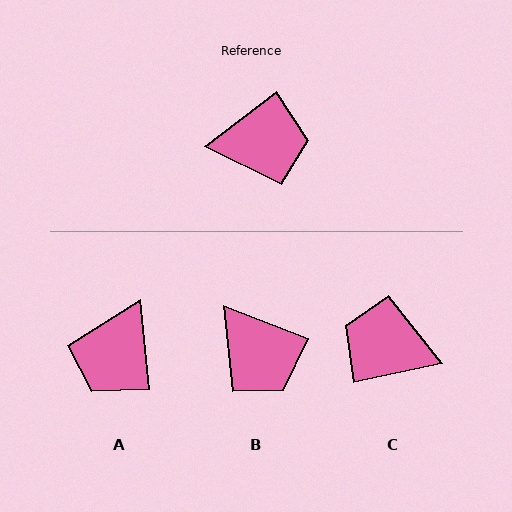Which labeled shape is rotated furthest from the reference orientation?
C, about 155 degrees away.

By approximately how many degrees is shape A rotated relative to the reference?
Approximately 121 degrees clockwise.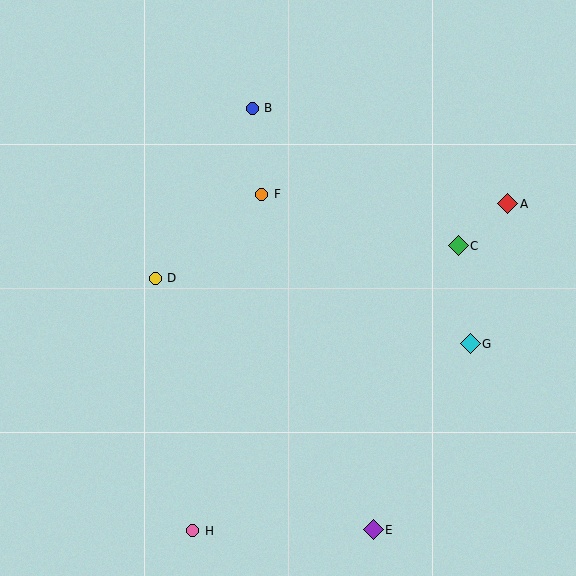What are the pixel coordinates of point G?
Point G is at (470, 344).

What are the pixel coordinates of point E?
Point E is at (373, 530).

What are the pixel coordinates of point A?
Point A is at (508, 204).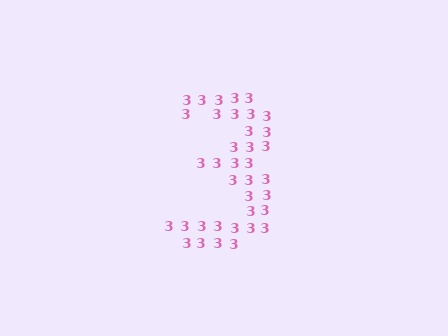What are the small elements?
The small elements are digit 3's.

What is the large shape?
The large shape is the digit 3.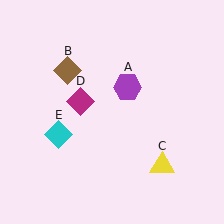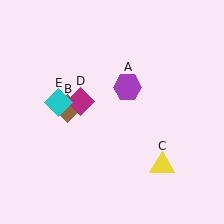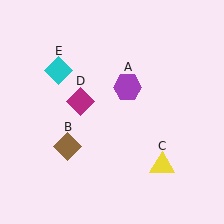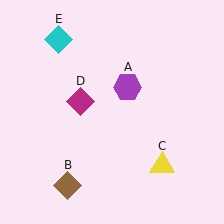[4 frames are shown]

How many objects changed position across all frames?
2 objects changed position: brown diamond (object B), cyan diamond (object E).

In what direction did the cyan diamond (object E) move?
The cyan diamond (object E) moved up.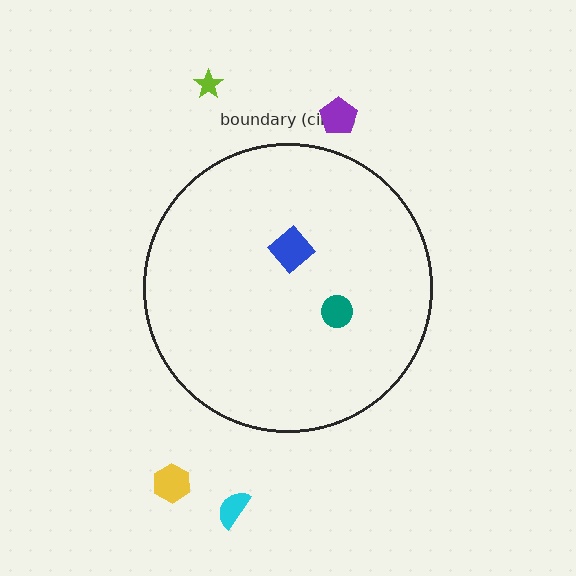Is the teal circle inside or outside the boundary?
Inside.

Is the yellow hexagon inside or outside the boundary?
Outside.